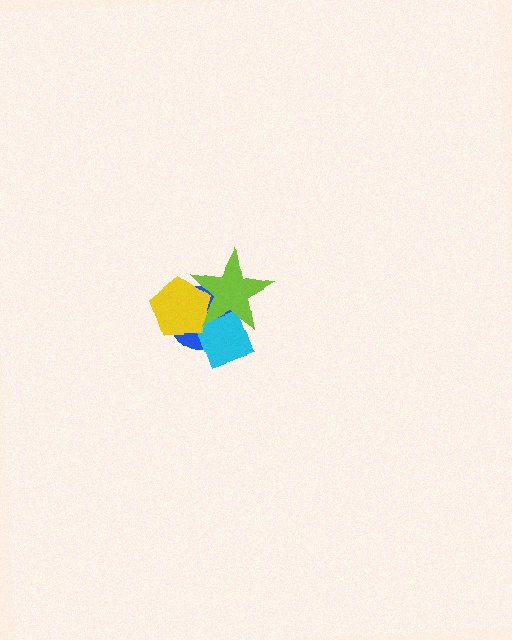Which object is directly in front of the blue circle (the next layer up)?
The cyan diamond is directly in front of the blue circle.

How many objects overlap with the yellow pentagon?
3 objects overlap with the yellow pentagon.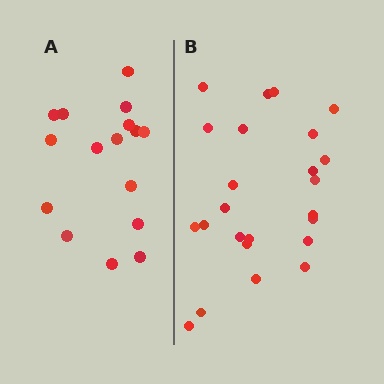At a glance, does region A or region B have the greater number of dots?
Region B (the right region) has more dots.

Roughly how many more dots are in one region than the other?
Region B has roughly 8 or so more dots than region A.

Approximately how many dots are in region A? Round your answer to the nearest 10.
About 20 dots. (The exact count is 16, which rounds to 20.)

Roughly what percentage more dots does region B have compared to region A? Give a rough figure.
About 50% more.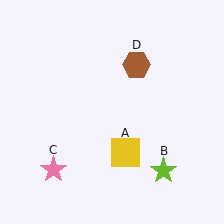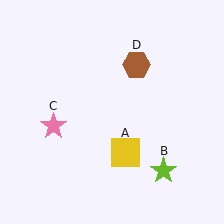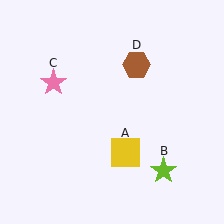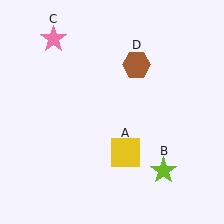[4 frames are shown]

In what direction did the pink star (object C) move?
The pink star (object C) moved up.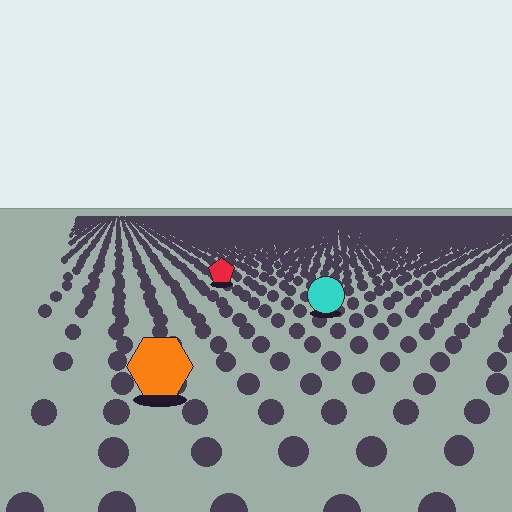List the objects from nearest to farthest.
From nearest to farthest: the orange hexagon, the cyan circle, the red pentagon.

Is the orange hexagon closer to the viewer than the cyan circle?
Yes. The orange hexagon is closer — you can tell from the texture gradient: the ground texture is coarser near it.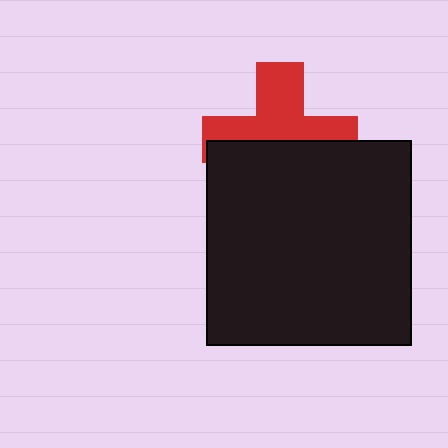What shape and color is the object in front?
The object in front is a black square.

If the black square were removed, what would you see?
You would see the complete red cross.